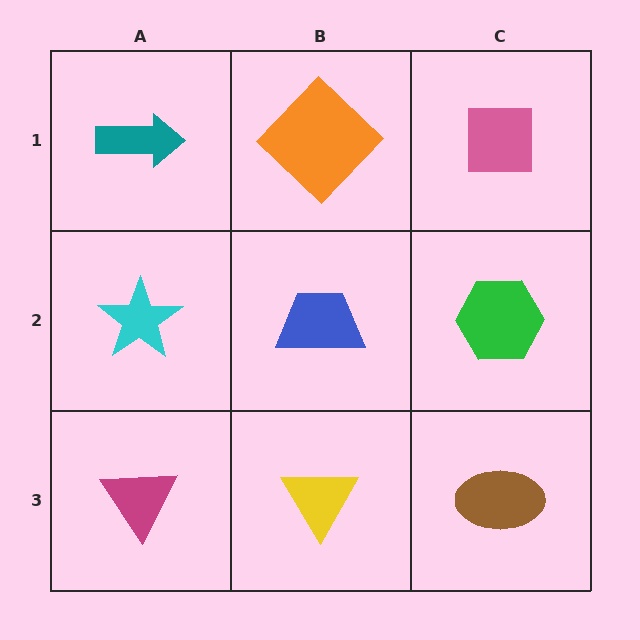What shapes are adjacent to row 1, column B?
A blue trapezoid (row 2, column B), a teal arrow (row 1, column A), a pink square (row 1, column C).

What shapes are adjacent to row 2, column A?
A teal arrow (row 1, column A), a magenta triangle (row 3, column A), a blue trapezoid (row 2, column B).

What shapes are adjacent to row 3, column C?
A green hexagon (row 2, column C), a yellow triangle (row 3, column B).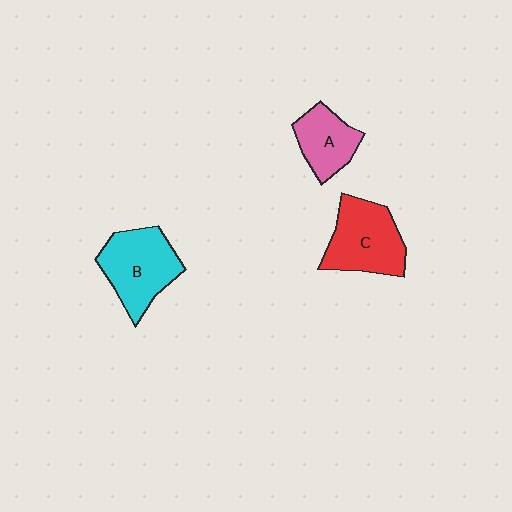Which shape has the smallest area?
Shape A (pink).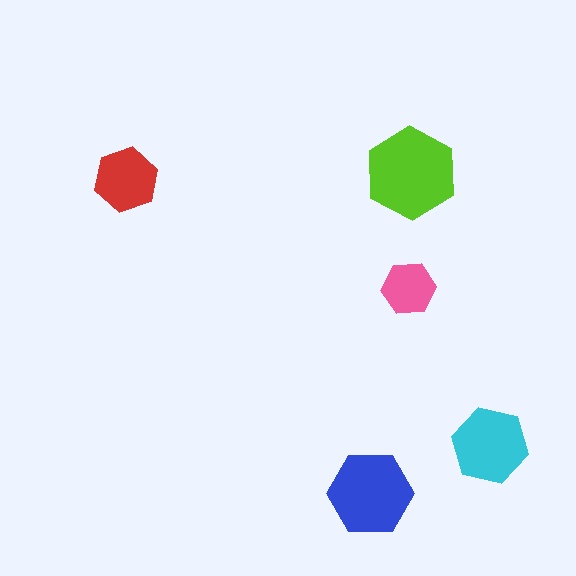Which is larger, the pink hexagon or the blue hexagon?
The blue one.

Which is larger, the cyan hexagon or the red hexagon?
The cyan one.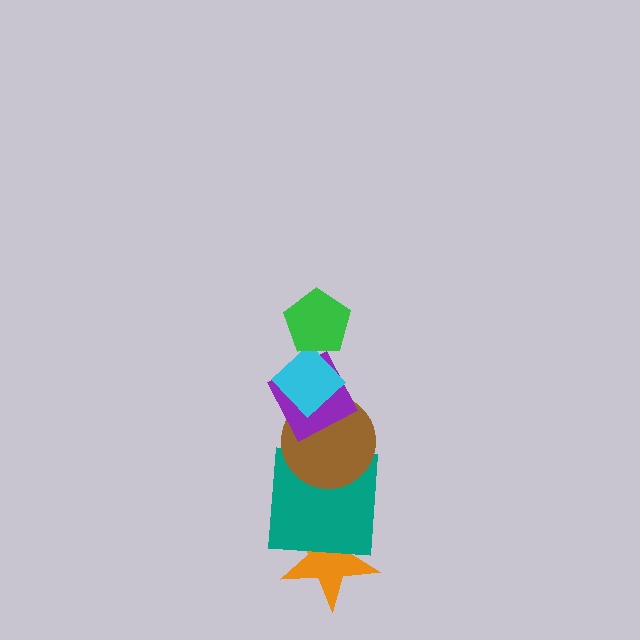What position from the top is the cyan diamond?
The cyan diamond is 2nd from the top.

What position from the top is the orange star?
The orange star is 6th from the top.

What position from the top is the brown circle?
The brown circle is 4th from the top.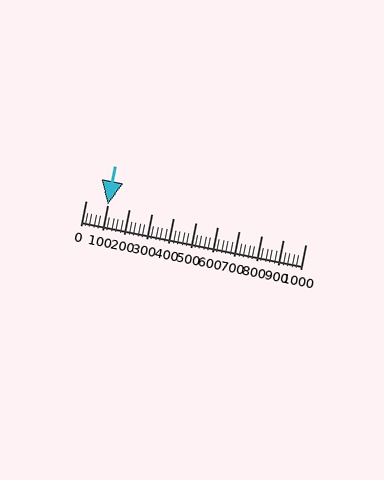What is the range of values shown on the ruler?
The ruler shows values from 0 to 1000.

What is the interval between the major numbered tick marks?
The major tick marks are spaced 100 units apart.